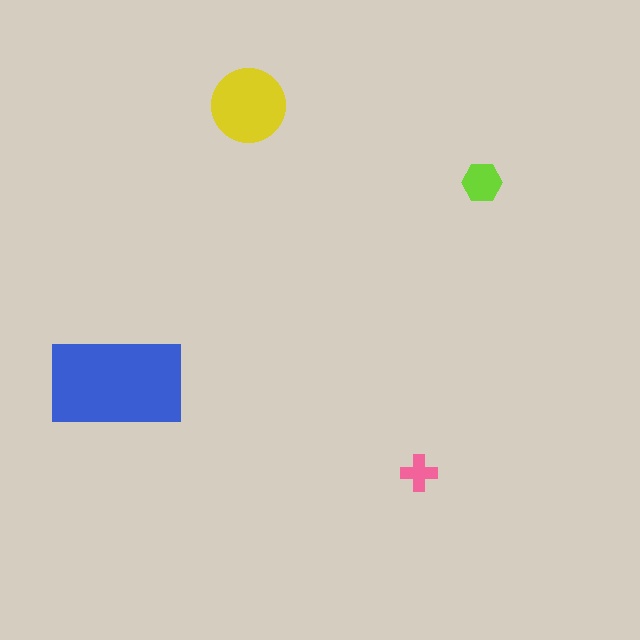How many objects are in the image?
There are 4 objects in the image.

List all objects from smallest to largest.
The pink cross, the lime hexagon, the yellow circle, the blue rectangle.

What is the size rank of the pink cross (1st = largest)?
4th.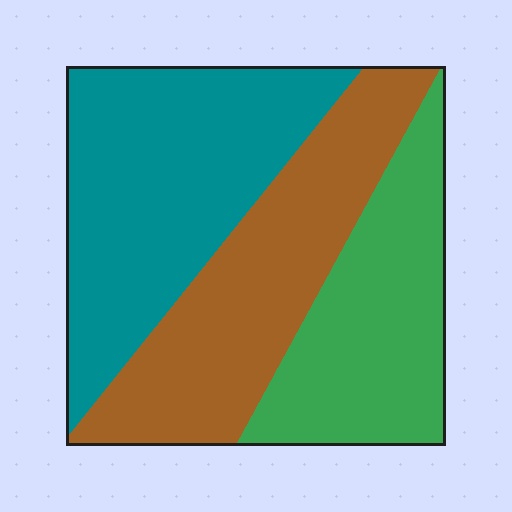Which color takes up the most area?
Teal, at roughly 40%.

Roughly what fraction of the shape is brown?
Brown takes up about one third (1/3) of the shape.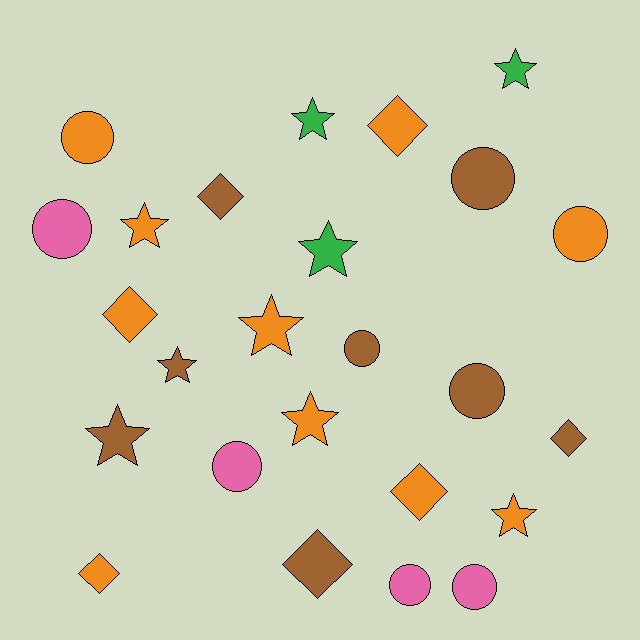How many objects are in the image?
There are 25 objects.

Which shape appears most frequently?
Star, with 9 objects.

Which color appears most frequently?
Orange, with 10 objects.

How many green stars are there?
There are 3 green stars.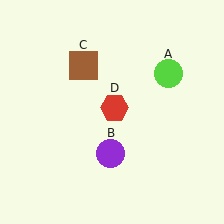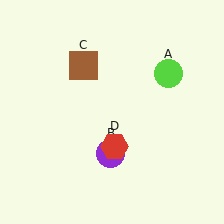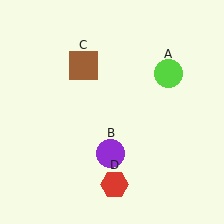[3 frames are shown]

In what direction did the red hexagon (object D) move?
The red hexagon (object D) moved down.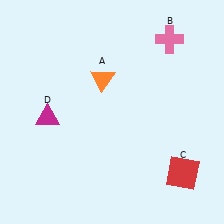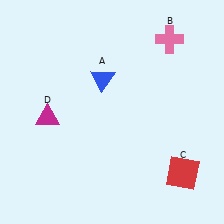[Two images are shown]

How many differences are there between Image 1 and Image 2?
There is 1 difference between the two images.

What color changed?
The triangle (A) changed from orange in Image 1 to blue in Image 2.